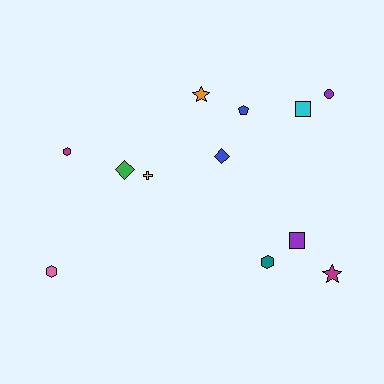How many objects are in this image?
There are 12 objects.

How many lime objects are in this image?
There are no lime objects.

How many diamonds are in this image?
There are 2 diamonds.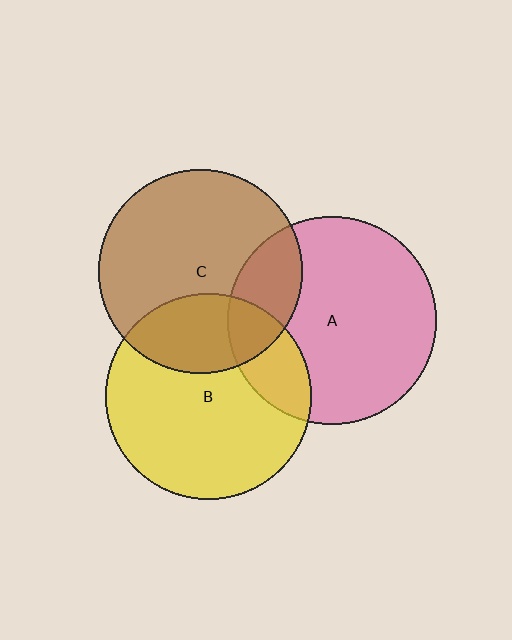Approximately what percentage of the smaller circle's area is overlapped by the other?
Approximately 20%.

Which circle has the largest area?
Circle A (pink).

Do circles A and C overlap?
Yes.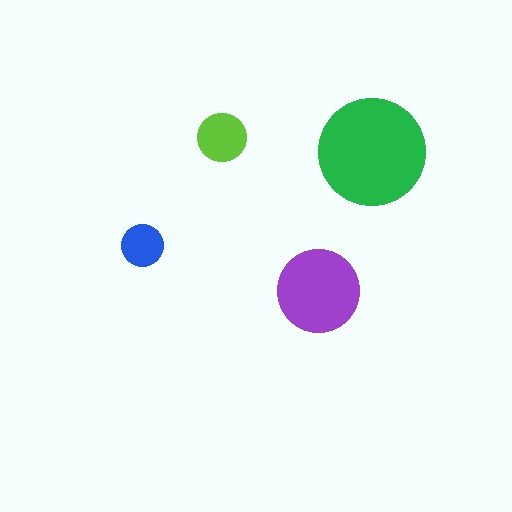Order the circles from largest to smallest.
the green one, the purple one, the lime one, the blue one.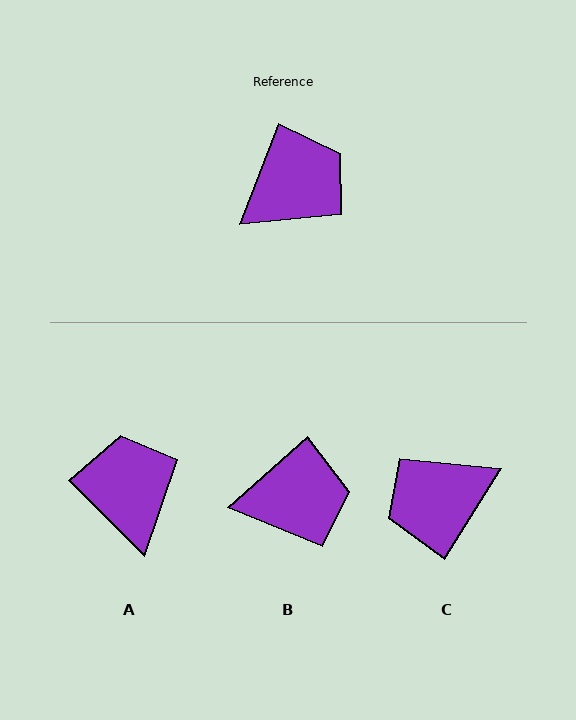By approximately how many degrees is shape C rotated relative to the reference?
Approximately 169 degrees counter-clockwise.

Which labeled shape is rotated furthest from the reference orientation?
C, about 169 degrees away.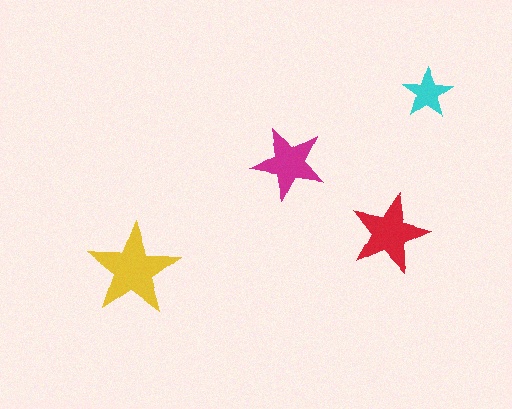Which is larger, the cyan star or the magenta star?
The magenta one.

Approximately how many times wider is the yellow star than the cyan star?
About 2 times wider.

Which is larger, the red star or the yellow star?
The yellow one.